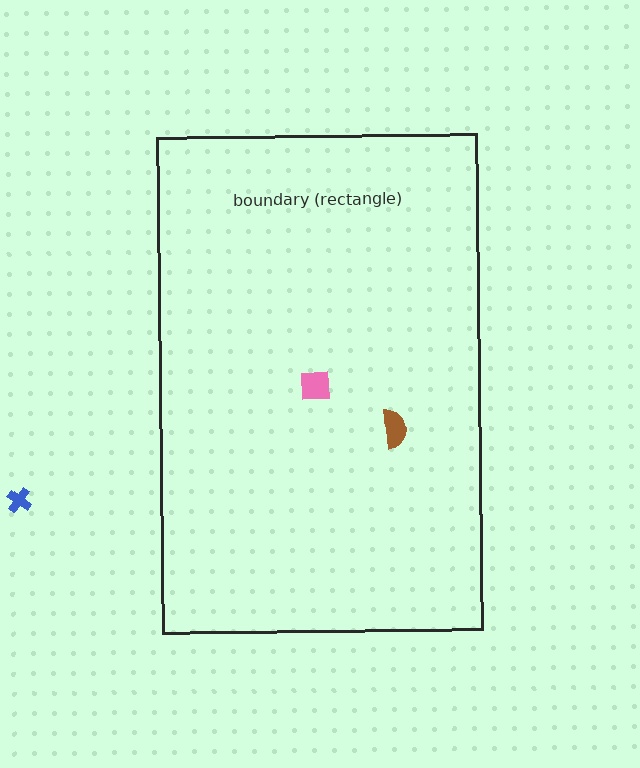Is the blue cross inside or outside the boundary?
Outside.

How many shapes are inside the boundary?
2 inside, 1 outside.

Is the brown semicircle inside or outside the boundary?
Inside.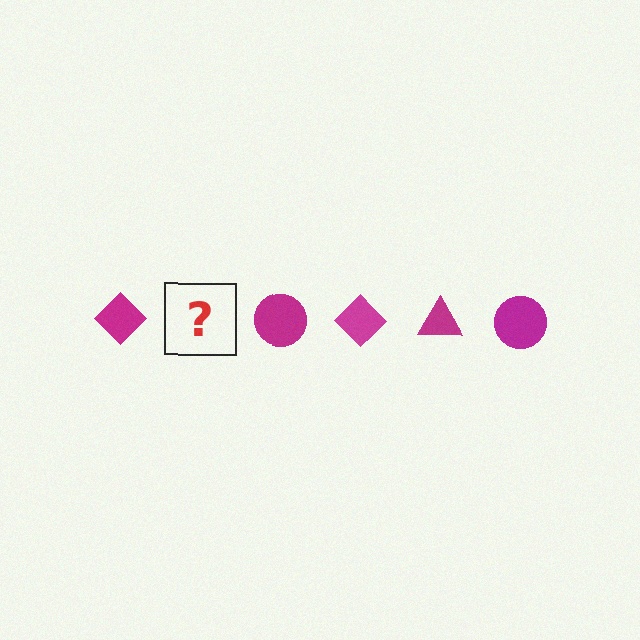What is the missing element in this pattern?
The missing element is a magenta triangle.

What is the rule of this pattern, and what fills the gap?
The rule is that the pattern cycles through diamond, triangle, circle shapes in magenta. The gap should be filled with a magenta triangle.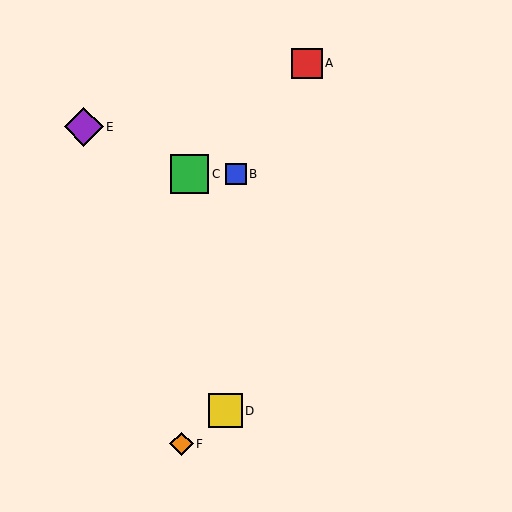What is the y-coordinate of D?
Object D is at y≈411.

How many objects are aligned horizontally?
2 objects (B, C) are aligned horizontally.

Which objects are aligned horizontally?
Objects B, C are aligned horizontally.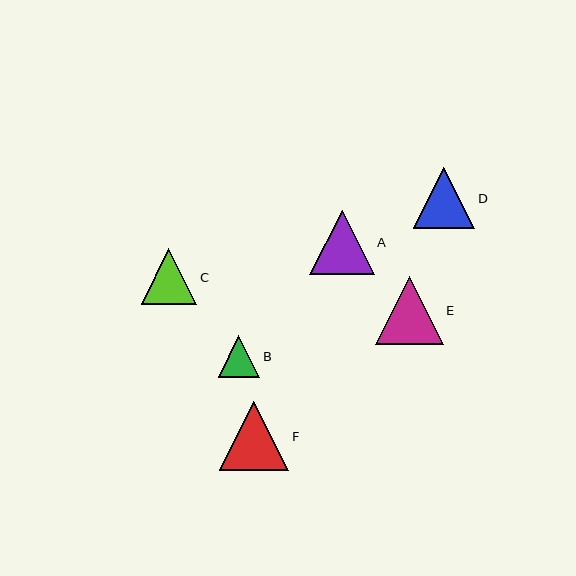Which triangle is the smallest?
Triangle B is the smallest with a size of approximately 42 pixels.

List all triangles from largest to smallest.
From largest to smallest: F, E, A, D, C, B.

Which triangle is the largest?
Triangle F is the largest with a size of approximately 69 pixels.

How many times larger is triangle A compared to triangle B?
Triangle A is approximately 1.6 times the size of triangle B.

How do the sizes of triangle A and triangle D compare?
Triangle A and triangle D are approximately the same size.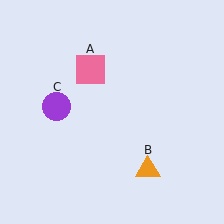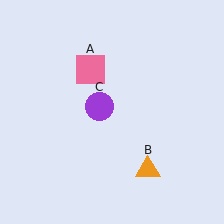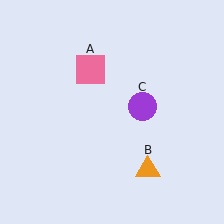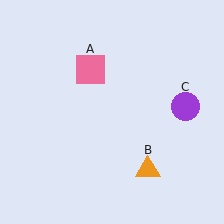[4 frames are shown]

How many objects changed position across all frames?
1 object changed position: purple circle (object C).